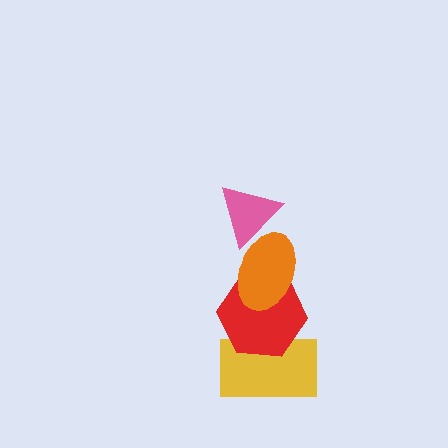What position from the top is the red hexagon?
The red hexagon is 3rd from the top.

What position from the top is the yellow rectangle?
The yellow rectangle is 4th from the top.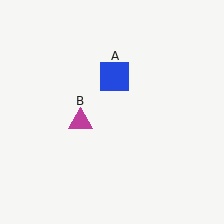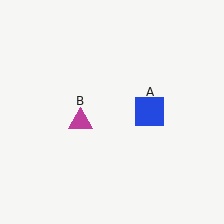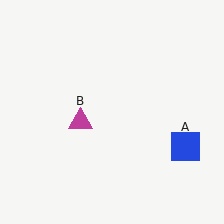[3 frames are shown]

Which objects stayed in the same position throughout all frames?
Magenta triangle (object B) remained stationary.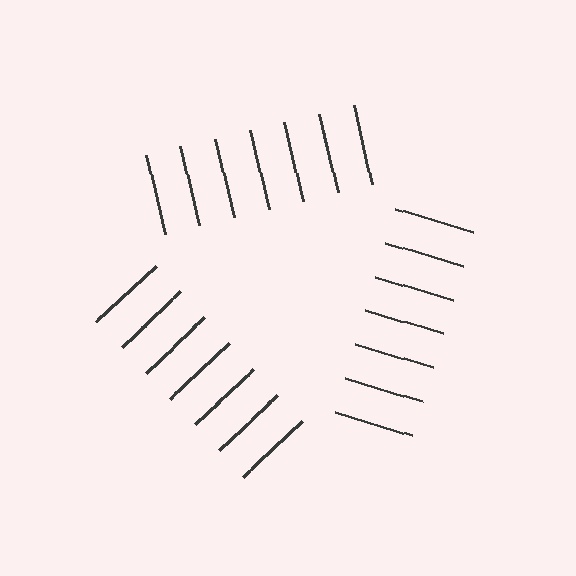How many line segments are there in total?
21 — 7 along each of the 3 edges.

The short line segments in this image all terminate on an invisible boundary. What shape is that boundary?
An illusory triangle — the line segments terminate on its edges but no continuous stroke is drawn.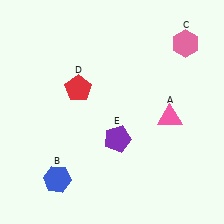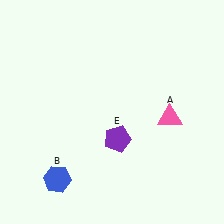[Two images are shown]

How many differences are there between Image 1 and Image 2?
There are 2 differences between the two images.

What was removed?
The red pentagon (D), the pink hexagon (C) were removed in Image 2.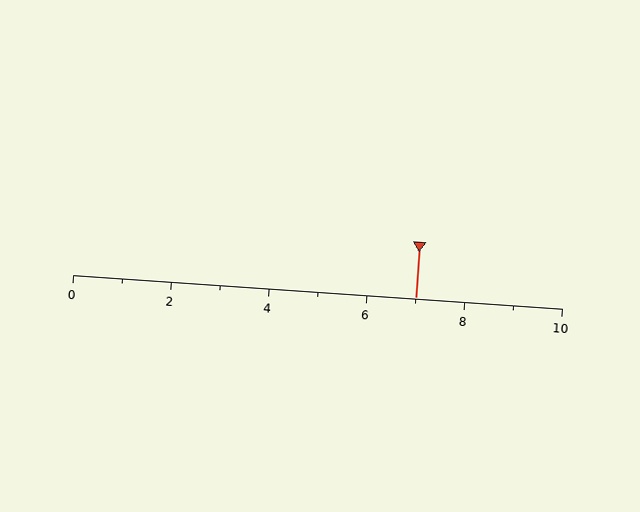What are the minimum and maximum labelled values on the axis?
The axis runs from 0 to 10.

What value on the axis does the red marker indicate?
The marker indicates approximately 7.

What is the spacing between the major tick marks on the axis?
The major ticks are spaced 2 apart.